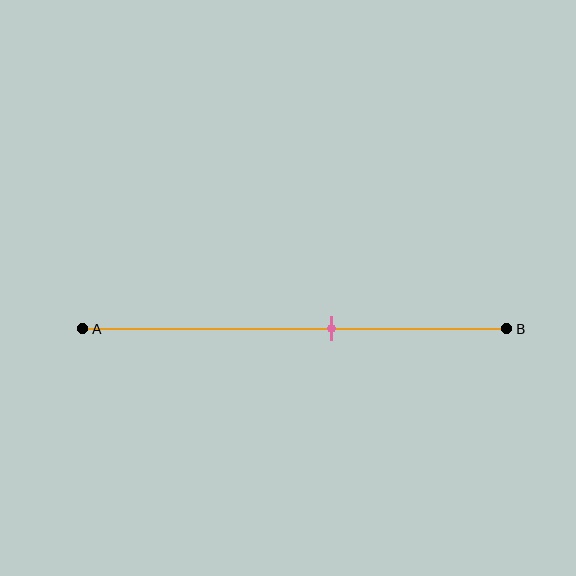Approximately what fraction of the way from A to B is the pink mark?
The pink mark is approximately 60% of the way from A to B.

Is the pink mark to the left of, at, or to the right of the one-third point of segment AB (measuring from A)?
The pink mark is to the right of the one-third point of segment AB.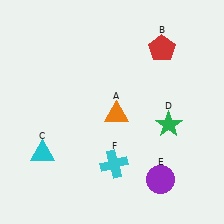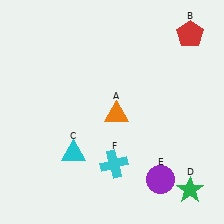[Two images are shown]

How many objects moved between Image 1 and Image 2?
3 objects moved between the two images.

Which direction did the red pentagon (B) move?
The red pentagon (B) moved right.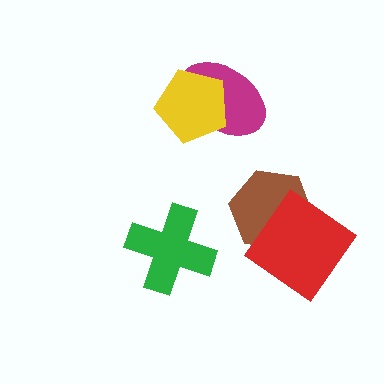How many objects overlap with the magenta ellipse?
1 object overlaps with the magenta ellipse.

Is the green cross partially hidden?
No, no other shape covers it.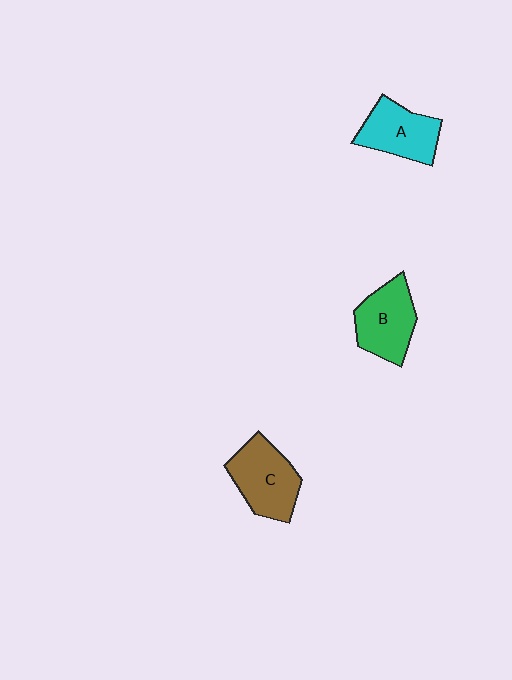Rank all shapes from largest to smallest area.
From largest to smallest: C (brown), B (green), A (cyan).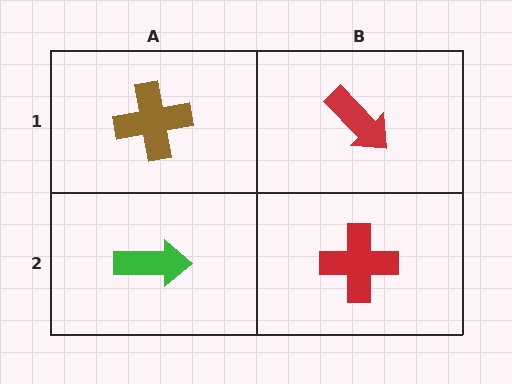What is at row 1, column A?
A brown cross.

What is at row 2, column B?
A red cross.